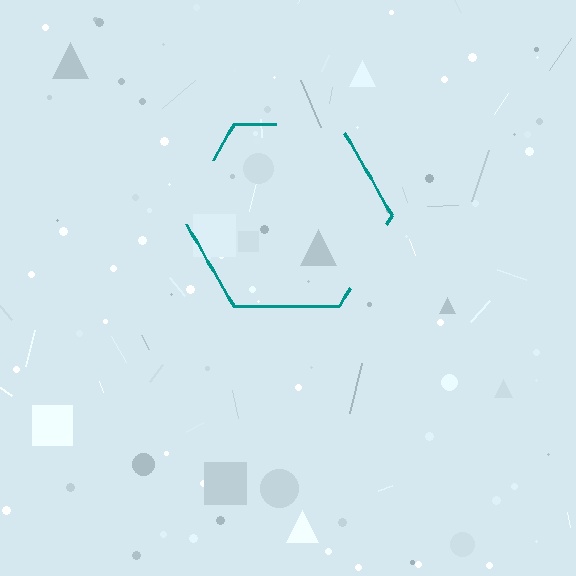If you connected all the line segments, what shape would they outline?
They would outline a hexagon.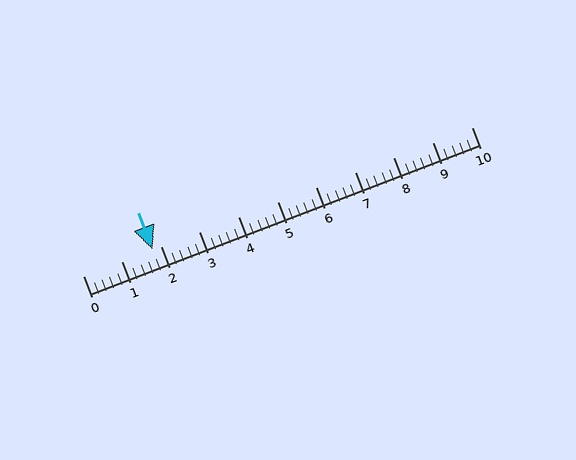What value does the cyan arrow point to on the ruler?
The cyan arrow points to approximately 1.8.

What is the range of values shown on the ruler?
The ruler shows values from 0 to 10.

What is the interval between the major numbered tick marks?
The major tick marks are spaced 1 units apart.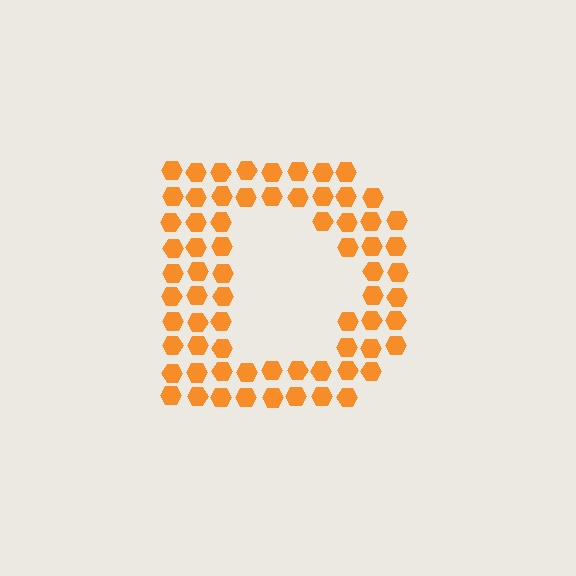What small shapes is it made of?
It is made of small hexagons.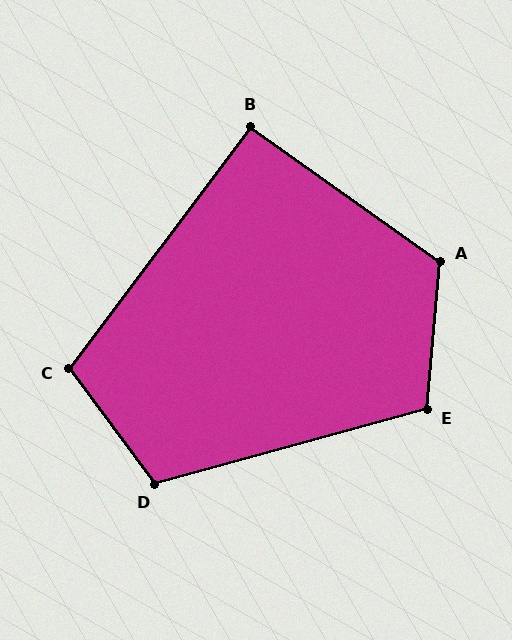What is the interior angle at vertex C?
Approximately 107 degrees (obtuse).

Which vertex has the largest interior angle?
A, at approximately 120 degrees.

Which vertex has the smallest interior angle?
B, at approximately 92 degrees.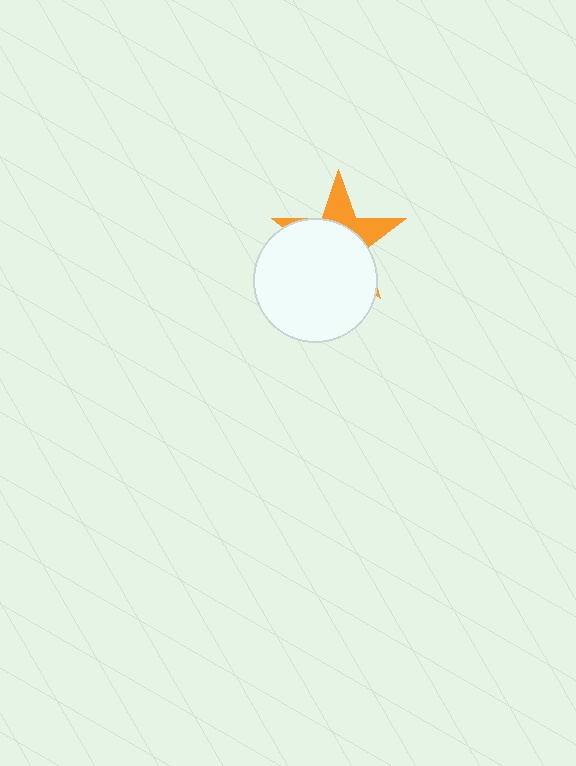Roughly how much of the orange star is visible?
A small part of it is visible (roughly 34%).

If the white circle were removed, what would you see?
You would see the complete orange star.